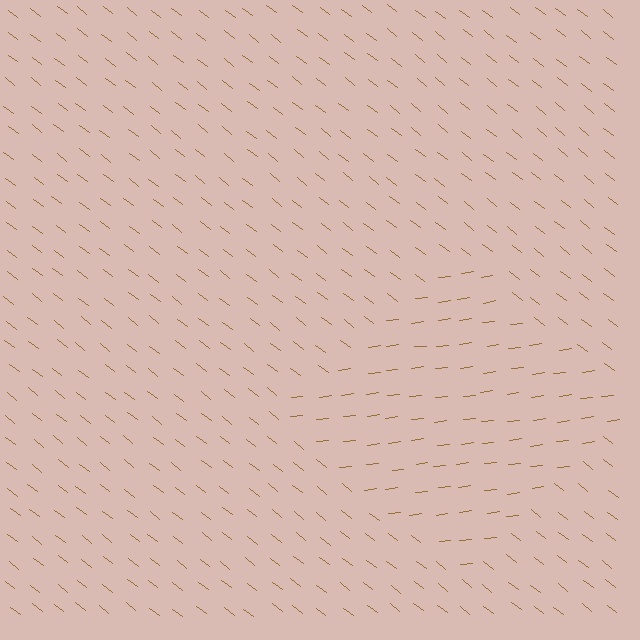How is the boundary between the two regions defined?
The boundary is defined purely by a change in line orientation (approximately 45 degrees difference). All lines are the same color and thickness.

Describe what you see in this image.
The image is filled with small brown line segments. A diamond region in the image has lines oriented differently from the surrounding lines, creating a visible texture boundary.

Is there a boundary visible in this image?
Yes, there is a texture boundary formed by a change in line orientation.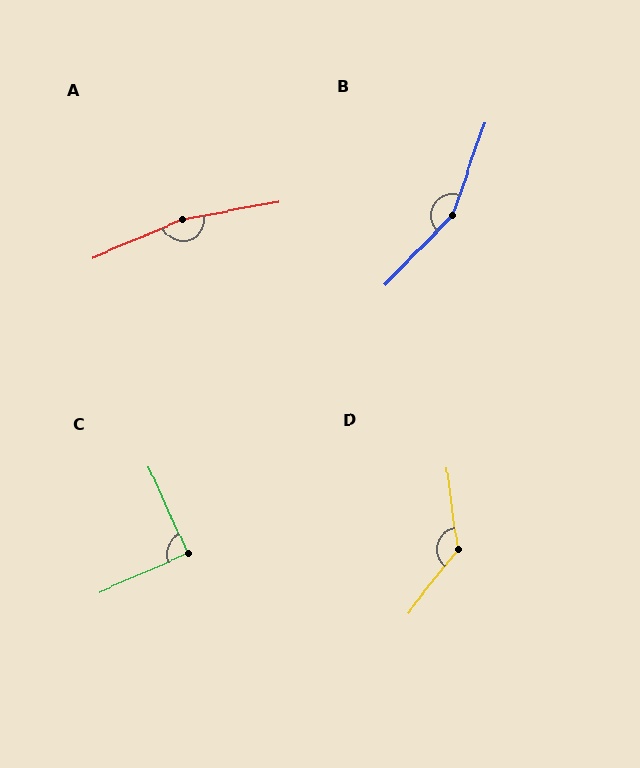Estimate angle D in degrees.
Approximately 134 degrees.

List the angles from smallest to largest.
C (90°), D (134°), B (155°), A (168°).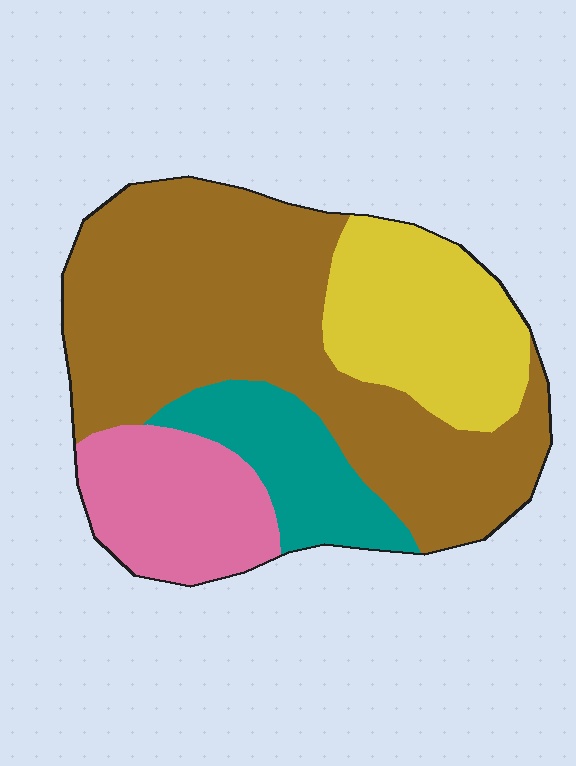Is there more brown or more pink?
Brown.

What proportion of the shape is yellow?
Yellow takes up less than a quarter of the shape.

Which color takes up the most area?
Brown, at roughly 50%.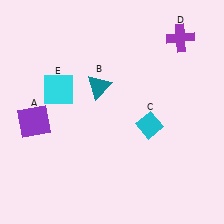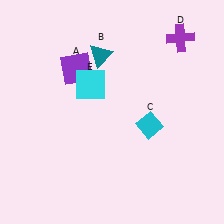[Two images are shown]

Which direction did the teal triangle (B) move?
The teal triangle (B) moved up.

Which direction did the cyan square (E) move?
The cyan square (E) moved right.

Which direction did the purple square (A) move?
The purple square (A) moved up.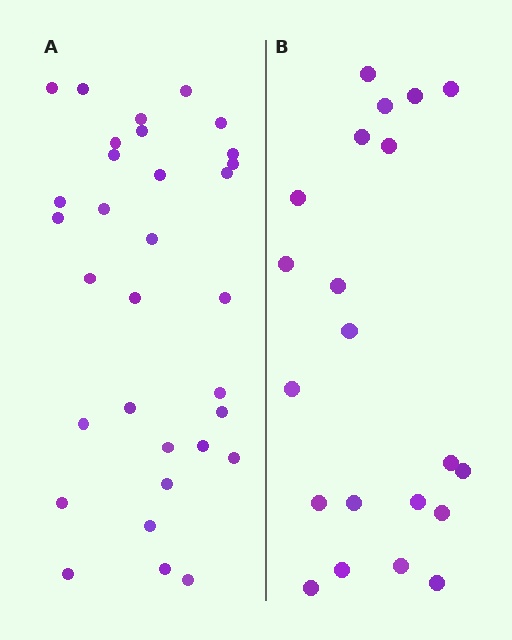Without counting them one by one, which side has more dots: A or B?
Region A (the left region) has more dots.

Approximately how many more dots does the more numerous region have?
Region A has roughly 12 or so more dots than region B.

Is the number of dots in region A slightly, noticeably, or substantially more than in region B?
Region A has substantially more. The ratio is roughly 1.5 to 1.